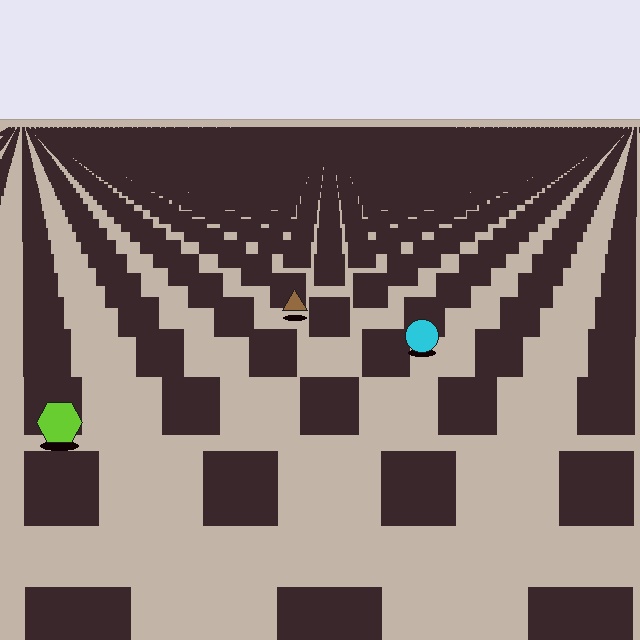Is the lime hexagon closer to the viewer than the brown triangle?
Yes. The lime hexagon is closer — you can tell from the texture gradient: the ground texture is coarser near it.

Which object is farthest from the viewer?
The brown triangle is farthest from the viewer. It appears smaller and the ground texture around it is denser.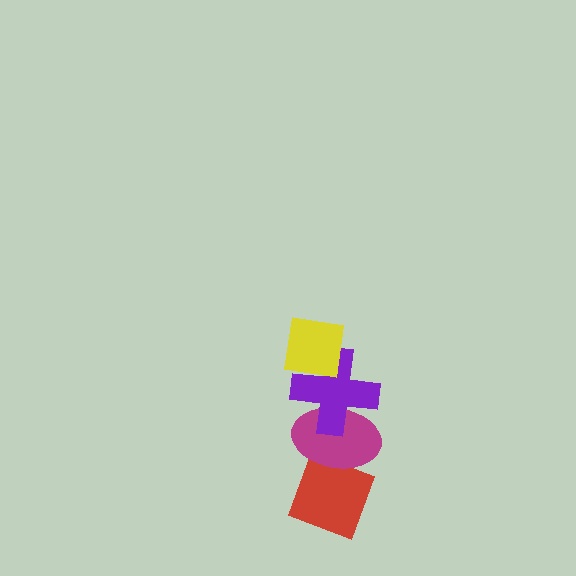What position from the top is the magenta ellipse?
The magenta ellipse is 3rd from the top.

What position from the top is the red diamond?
The red diamond is 4th from the top.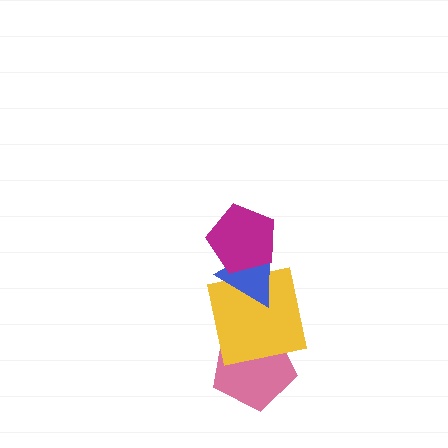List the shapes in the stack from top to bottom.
From top to bottom: the magenta pentagon, the blue triangle, the yellow square, the pink pentagon.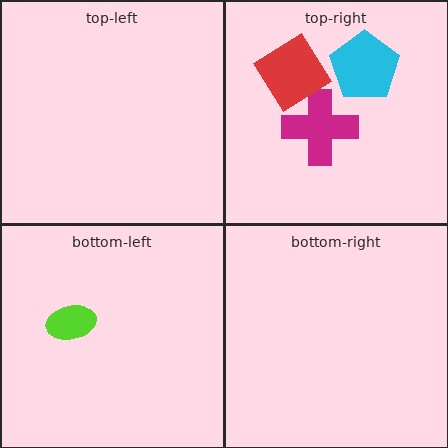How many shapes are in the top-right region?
3.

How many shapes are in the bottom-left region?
1.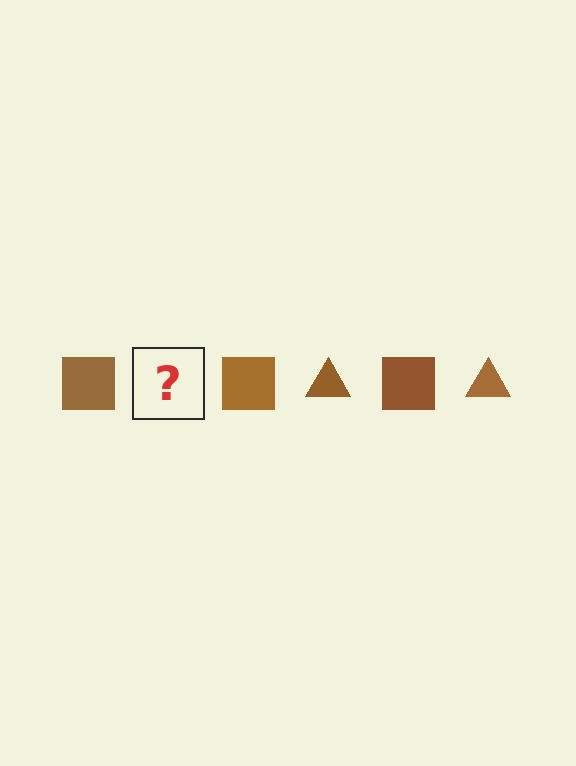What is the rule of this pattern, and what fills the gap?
The rule is that the pattern cycles through square, triangle shapes in brown. The gap should be filled with a brown triangle.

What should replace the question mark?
The question mark should be replaced with a brown triangle.